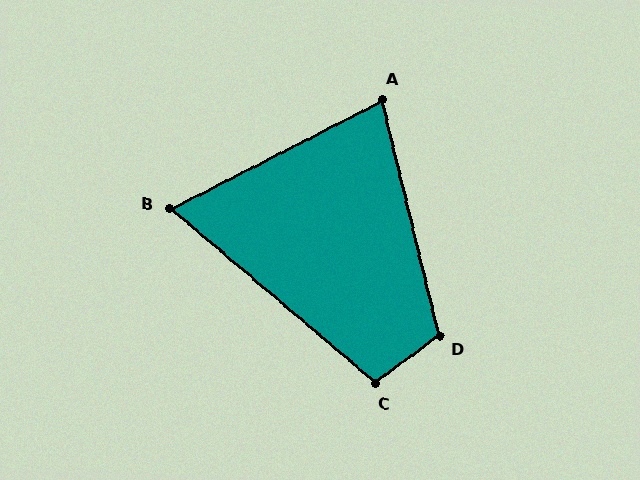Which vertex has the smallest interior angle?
B, at approximately 67 degrees.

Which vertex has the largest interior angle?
D, at approximately 113 degrees.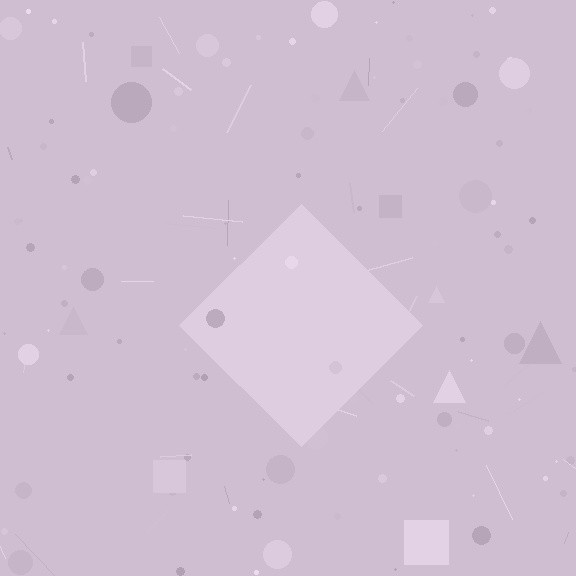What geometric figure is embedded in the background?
A diamond is embedded in the background.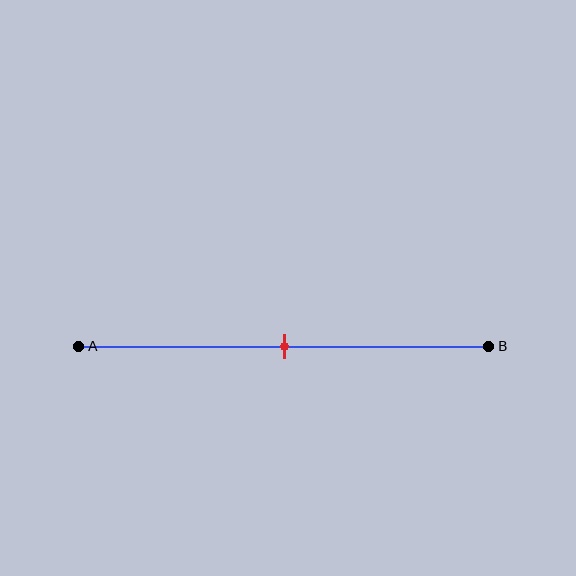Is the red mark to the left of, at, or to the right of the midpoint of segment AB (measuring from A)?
The red mark is approximately at the midpoint of segment AB.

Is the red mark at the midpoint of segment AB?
Yes, the mark is approximately at the midpoint.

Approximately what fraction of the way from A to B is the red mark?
The red mark is approximately 50% of the way from A to B.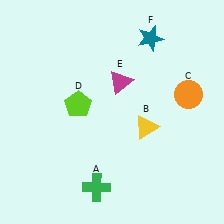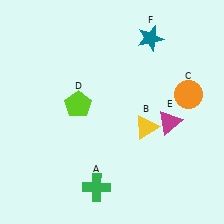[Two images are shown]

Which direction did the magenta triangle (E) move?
The magenta triangle (E) moved right.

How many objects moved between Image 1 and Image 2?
1 object moved between the two images.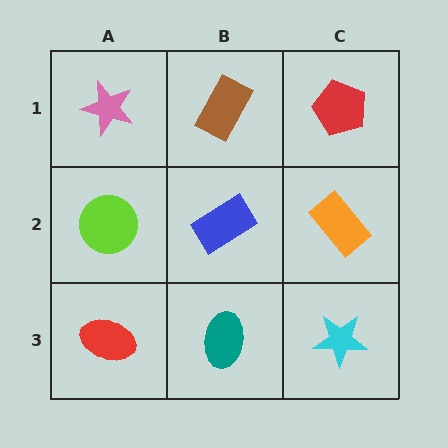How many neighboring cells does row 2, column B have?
4.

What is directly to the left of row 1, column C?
A brown rectangle.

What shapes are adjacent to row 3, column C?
An orange rectangle (row 2, column C), a teal ellipse (row 3, column B).